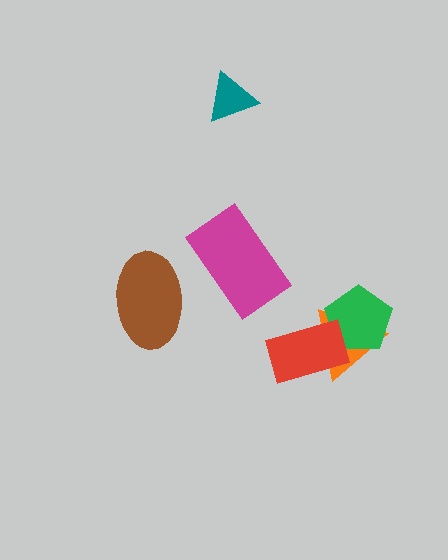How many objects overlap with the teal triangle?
0 objects overlap with the teal triangle.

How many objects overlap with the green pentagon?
2 objects overlap with the green pentagon.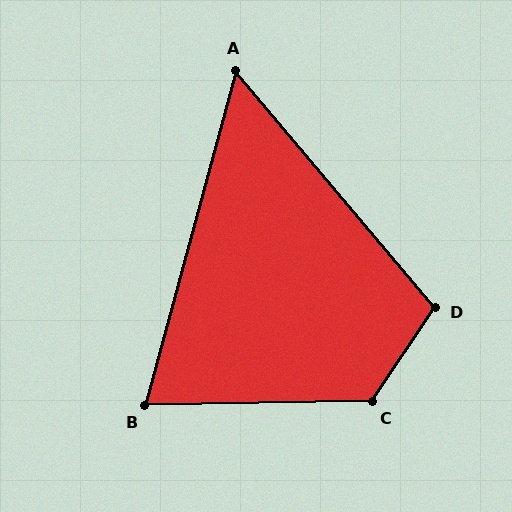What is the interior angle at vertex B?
Approximately 74 degrees (acute).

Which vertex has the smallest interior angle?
A, at approximately 55 degrees.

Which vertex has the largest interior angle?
C, at approximately 125 degrees.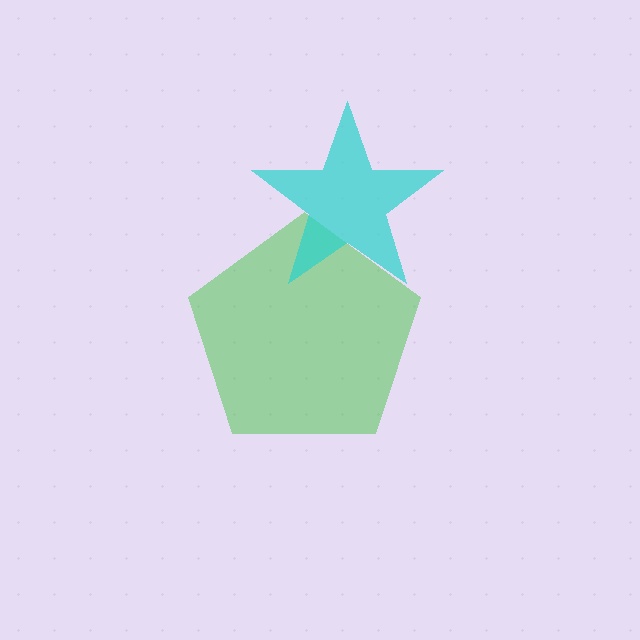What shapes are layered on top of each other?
The layered shapes are: a green pentagon, a cyan star.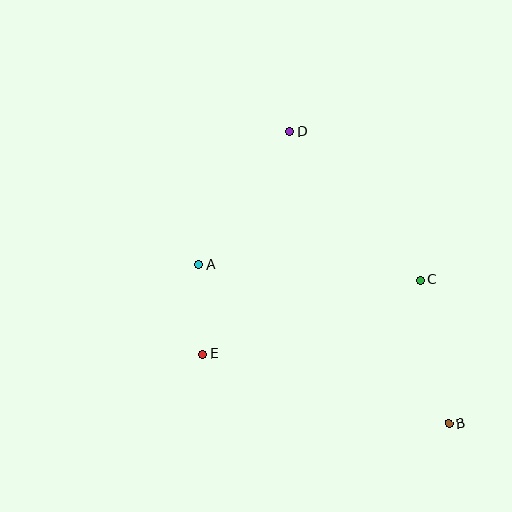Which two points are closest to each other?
Points A and E are closest to each other.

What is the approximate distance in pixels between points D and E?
The distance between D and E is approximately 239 pixels.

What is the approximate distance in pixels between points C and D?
The distance between C and D is approximately 197 pixels.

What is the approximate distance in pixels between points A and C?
The distance between A and C is approximately 222 pixels.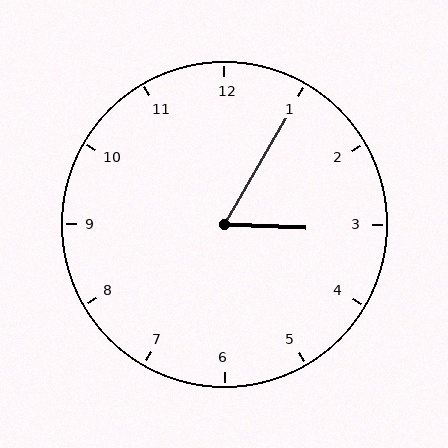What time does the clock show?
3:05.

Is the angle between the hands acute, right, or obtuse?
It is acute.